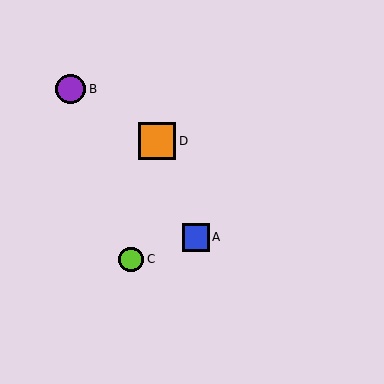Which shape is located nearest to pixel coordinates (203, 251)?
The blue square (labeled A) at (196, 237) is nearest to that location.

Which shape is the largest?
The orange square (labeled D) is the largest.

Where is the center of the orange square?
The center of the orange square is at (157, 141).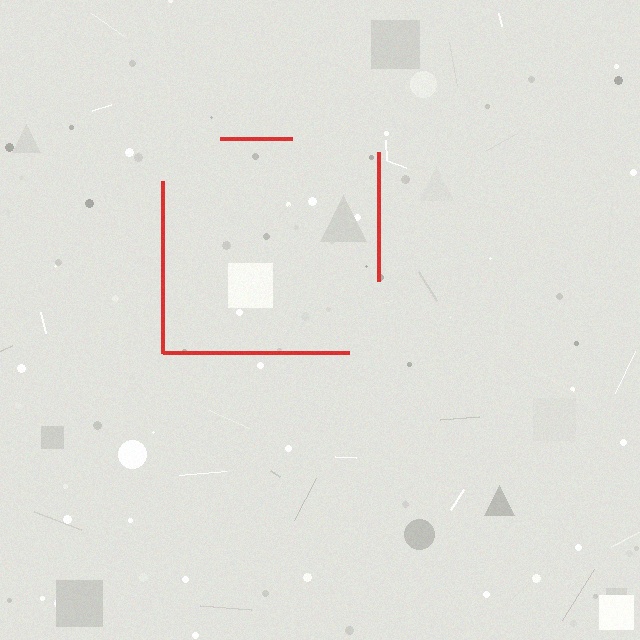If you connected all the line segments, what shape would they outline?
They would outline a square.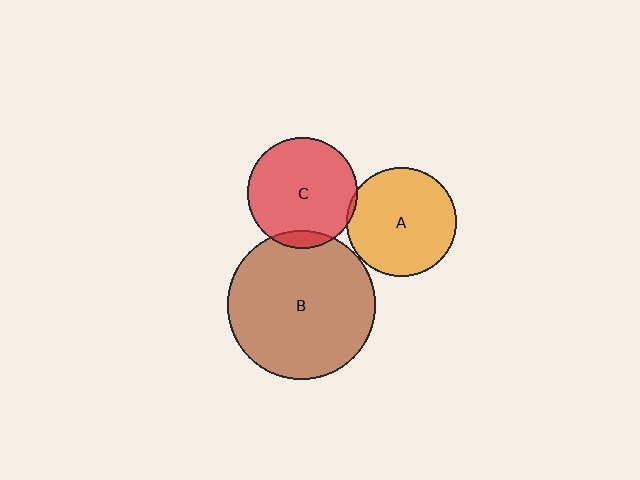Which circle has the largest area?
Circle B (brown).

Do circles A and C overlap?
Yes.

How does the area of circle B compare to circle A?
Approximately 1.8 times.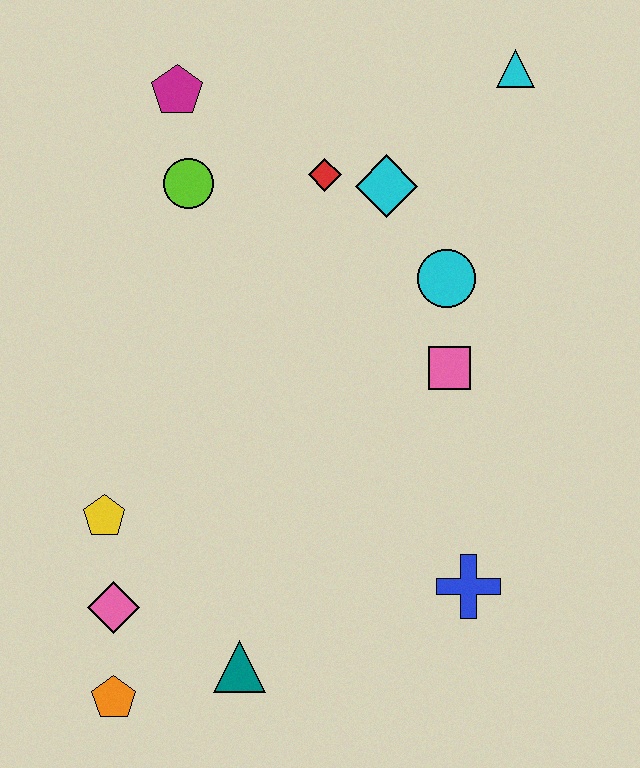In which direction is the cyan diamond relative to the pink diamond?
The cyan diamond is above the pink diamond.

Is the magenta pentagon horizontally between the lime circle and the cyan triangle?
No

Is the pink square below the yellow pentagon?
No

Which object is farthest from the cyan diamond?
The orange pentagon is farthest from the cyan diamond.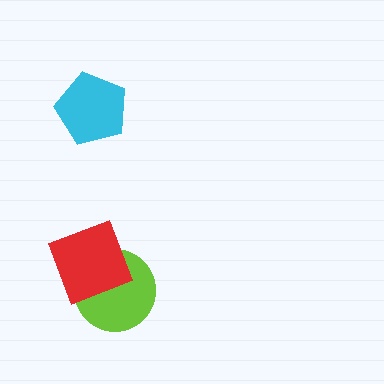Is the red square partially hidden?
No, no other shape covers it.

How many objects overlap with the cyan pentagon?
0 objects overlap with the cyan pentagon.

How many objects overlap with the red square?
1 object overlaps with the red square.